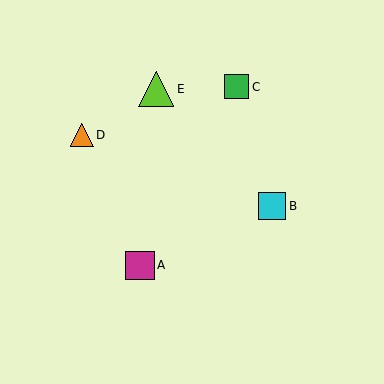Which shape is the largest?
The lime triangle (labeled E) is the largest.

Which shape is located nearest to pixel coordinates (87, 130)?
The orange triangle (labeled D) at (82, 135) is nearest to that location.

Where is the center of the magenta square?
The center of the magenta square is at (140, 265).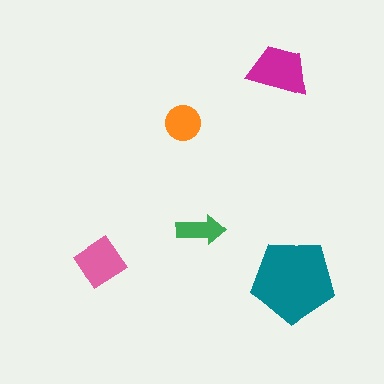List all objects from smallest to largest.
The green arrow, the orange circle, the pink diamond, the magenta trapezoid, the teal pentagon.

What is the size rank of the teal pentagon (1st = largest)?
1st.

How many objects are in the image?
There are 5 objects in the image.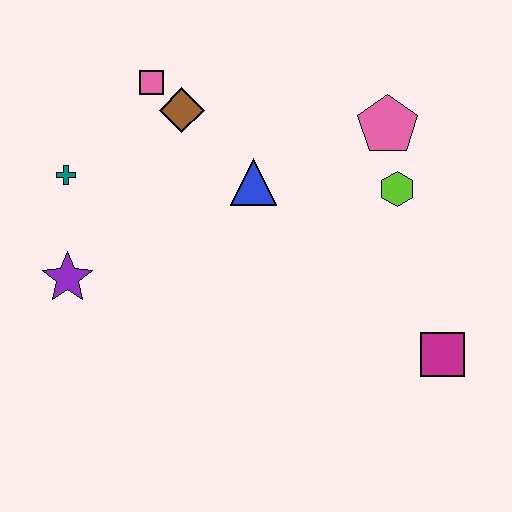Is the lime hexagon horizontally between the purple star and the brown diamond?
No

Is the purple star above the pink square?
No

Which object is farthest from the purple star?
The magenta square is farthest from the purple star.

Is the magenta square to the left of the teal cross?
No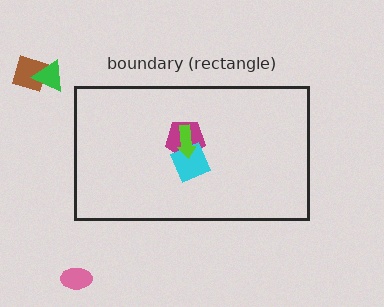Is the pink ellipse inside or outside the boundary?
Outside.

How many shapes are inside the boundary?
3 inside, 3 outside.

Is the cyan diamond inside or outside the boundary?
Inside.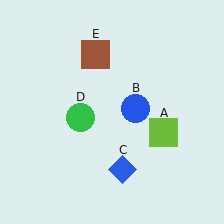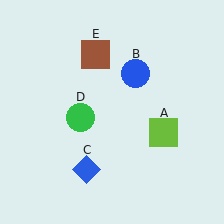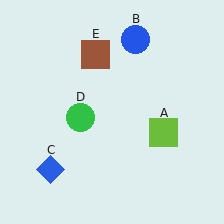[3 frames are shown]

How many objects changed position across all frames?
2 objects changed position: blue circle (object B), blue diamond (object C).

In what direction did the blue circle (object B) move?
The blue circle (object B) moved up.